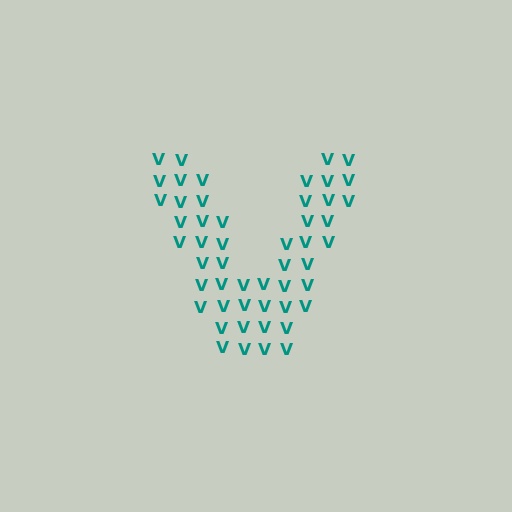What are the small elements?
The small elements are letter V's.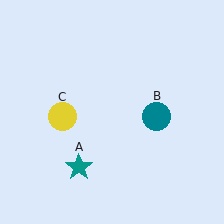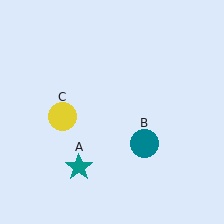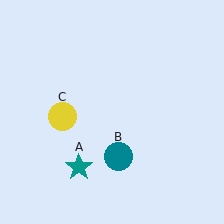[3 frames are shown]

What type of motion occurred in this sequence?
The teal circle (object B) rotated clockwise around the center of the scene.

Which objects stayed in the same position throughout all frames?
Teal star (object A) and yellow circle (object C) remained stationary.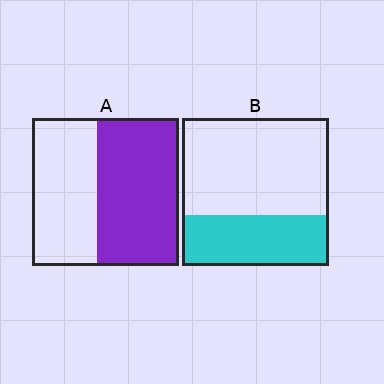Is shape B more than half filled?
No.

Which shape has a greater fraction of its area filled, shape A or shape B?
Shape A.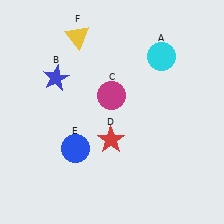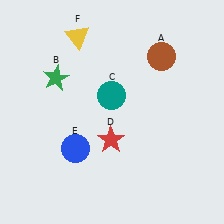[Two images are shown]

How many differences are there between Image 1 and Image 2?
There are 3 differences between the two images.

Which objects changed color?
A changed from cyan to brown. B changed from blue to green. C changed from magenta to teal.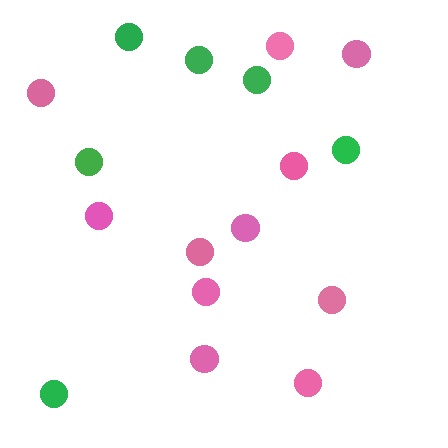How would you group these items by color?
There are 2 groups: one group of green circles (6) and one group of pink circles (11).